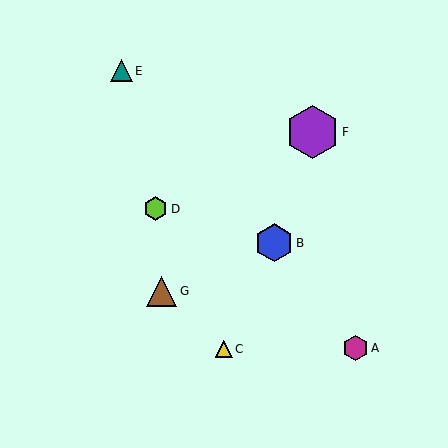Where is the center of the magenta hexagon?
The center of the magenta hexagon is at (356, 348).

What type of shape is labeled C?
Shape C is a yellow triangle.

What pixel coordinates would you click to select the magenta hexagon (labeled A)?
Click at (356, 348) to select the magenta hexagon A.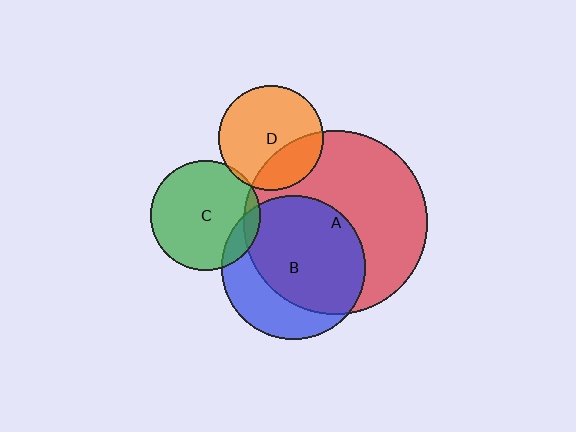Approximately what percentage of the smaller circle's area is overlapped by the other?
Approximately 5%.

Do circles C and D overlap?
Yes.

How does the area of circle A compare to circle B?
Approximately 1.6 times.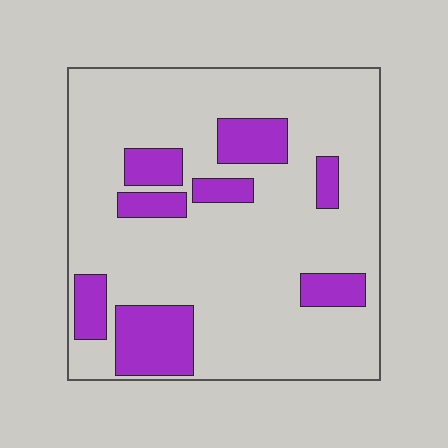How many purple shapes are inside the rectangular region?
8.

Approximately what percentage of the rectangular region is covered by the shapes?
Approximately 20%.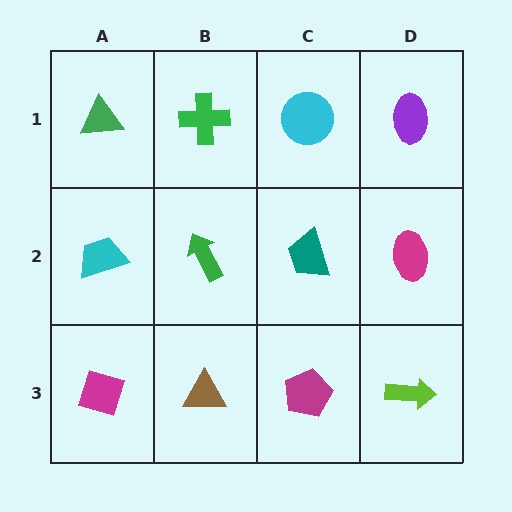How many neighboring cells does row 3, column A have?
2.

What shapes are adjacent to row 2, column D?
A purple ellipse (row 1, column D), a lime arrow (row 3, column D), a teal trapezoid (row 2, column C).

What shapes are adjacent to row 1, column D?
A magenta ellipse (row 2, column D), a cyan circle (row 1, column C).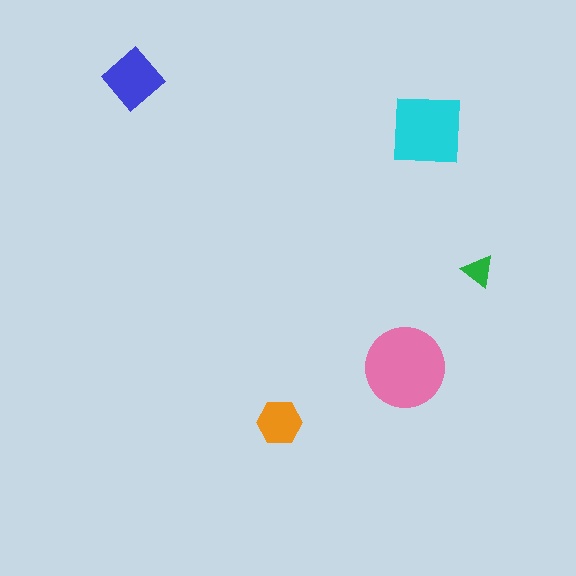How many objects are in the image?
There are 5 objects in the image.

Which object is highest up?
The blue diamond is topmost.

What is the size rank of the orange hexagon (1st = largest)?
4th.